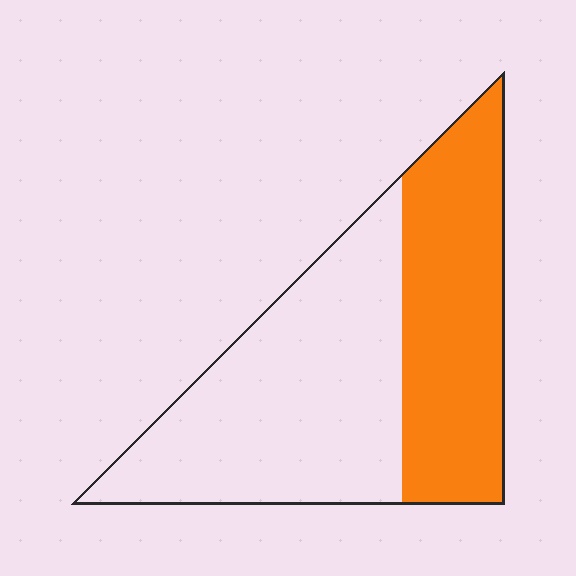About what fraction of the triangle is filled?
About two fifths (2/5).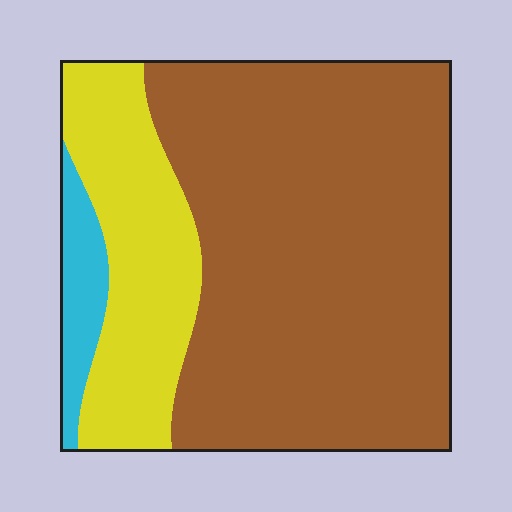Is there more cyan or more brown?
Brown.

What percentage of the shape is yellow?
Yellow takes up about one quarter (1/4) of the shape.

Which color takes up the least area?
Cyan, at roughly 5%.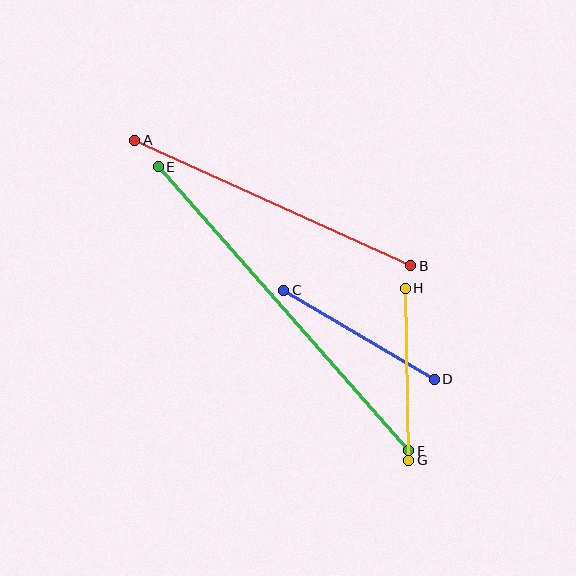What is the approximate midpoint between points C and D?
The midpoint is at approximately (359, 335) pixels.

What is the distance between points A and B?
The distance is approximately 303 pixels.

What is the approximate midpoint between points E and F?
The midpoint is at approximately (284, 309) pixels.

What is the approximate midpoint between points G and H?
The midpoint is at approximately (407, 374) pixels.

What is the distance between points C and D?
The distance is approximately 175 pixels.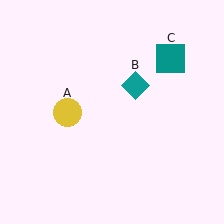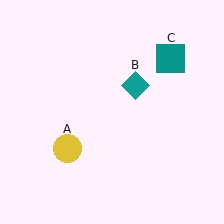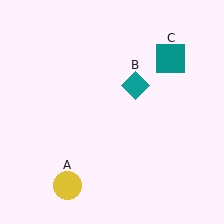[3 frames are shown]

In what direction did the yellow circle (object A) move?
The yellow circle (object A) moved down.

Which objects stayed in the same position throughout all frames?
Teal diamond (object B) and teal square (object C) remained stationary.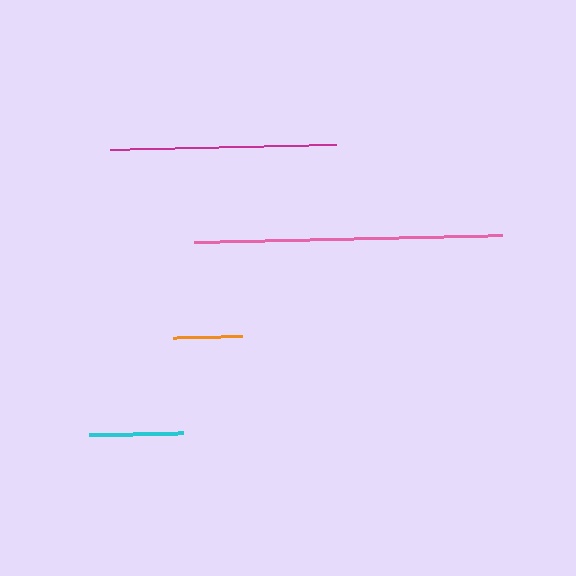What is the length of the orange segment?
The orange segment is approximately 69 pixels long.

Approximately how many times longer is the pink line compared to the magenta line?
The pink line is approximately 1.4 times the length of the magenta line.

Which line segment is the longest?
The pink line is the longest at approximately 308 pixels.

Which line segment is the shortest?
The orange line is the shortest at approximately 69 pixels.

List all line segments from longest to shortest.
From longest to shortest: pink, magenta, cyan, orange.